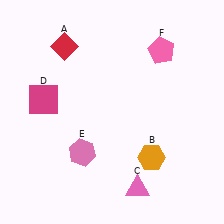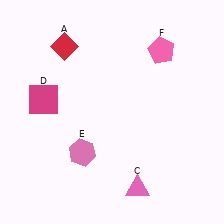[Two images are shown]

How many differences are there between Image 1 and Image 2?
There is 1 difference between the two images.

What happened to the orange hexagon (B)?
The orange hexagon (B) was removed in Image 2. It was in the bottom-right area of Image 1.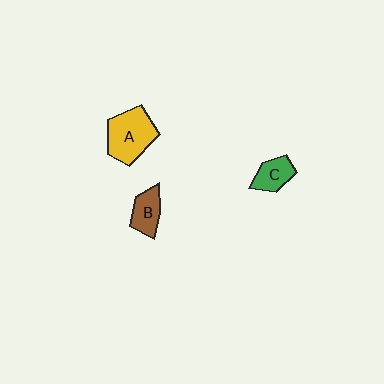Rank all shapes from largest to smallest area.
From largest to smallest: A (yellow), B (brown), C (green).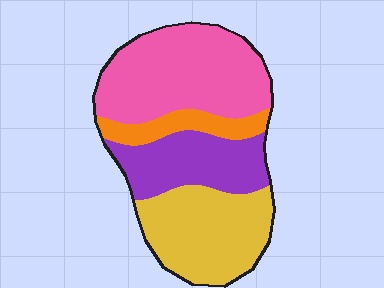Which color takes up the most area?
Pink, at roughly 40%.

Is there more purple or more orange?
Purple.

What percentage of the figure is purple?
Purple takes up about one fifth (1/5) of the figure.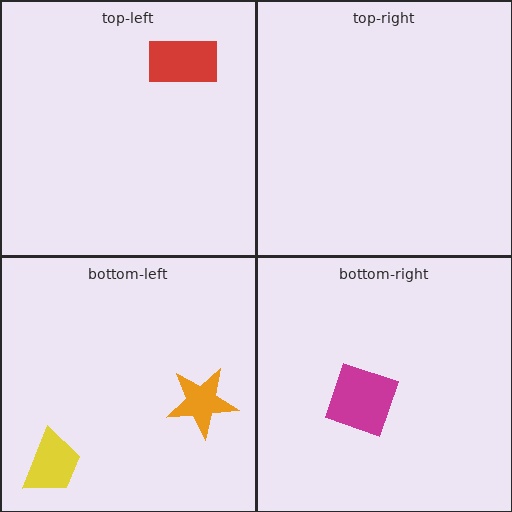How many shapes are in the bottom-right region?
1.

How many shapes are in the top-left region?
1.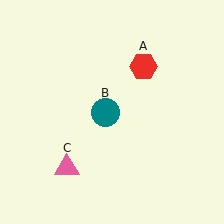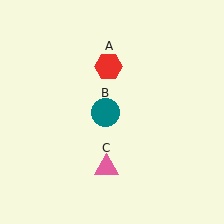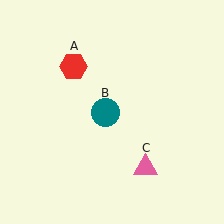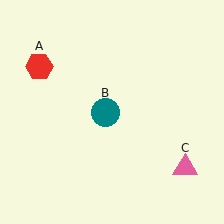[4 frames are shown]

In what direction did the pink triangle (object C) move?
The pink triangle (object C) moved right.